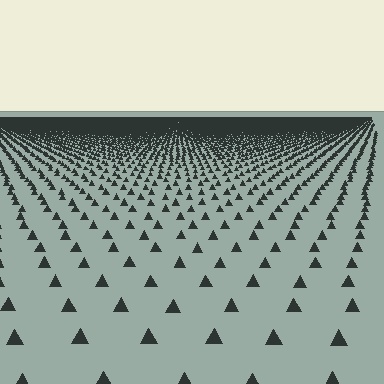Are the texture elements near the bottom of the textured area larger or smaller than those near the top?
Larger. Near the bottom, elements are closer to the viewer and appear at a bigger on-screen size.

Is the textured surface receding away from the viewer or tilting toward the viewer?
The surface is receding away from the viewer. Texture elements get smaller and denser toward the top.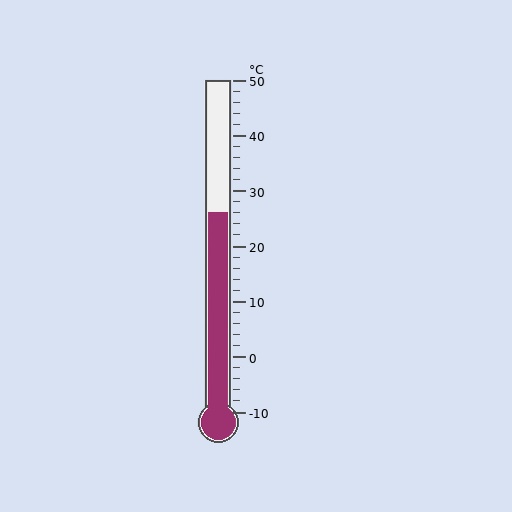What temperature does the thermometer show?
The thermometer shows approximately 26°C.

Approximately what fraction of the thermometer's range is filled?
The thermometer is filled to approximately 60% of its range.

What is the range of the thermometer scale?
The thermometer scale ranges from -10°C to 50°C.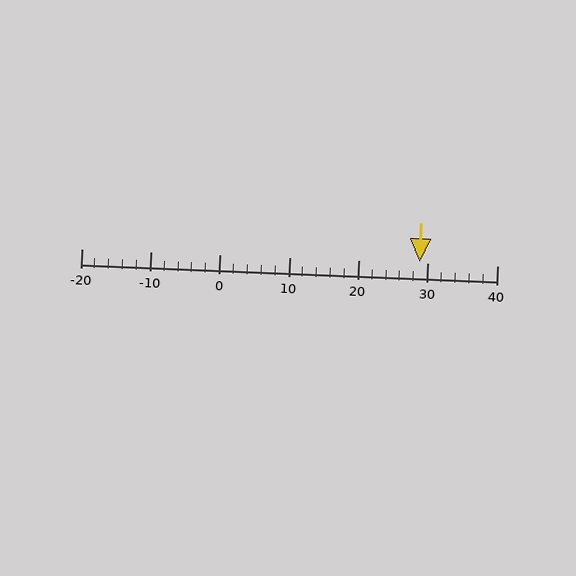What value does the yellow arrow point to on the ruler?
The yellow arrow points to approximately 29.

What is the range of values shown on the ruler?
The ruler shows values from -20 to 40.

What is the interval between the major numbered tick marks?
The major tick marks are spaced 10 units apart.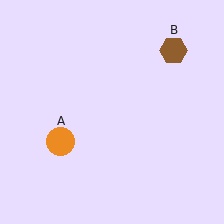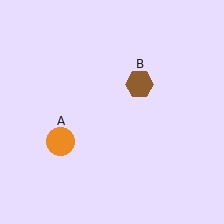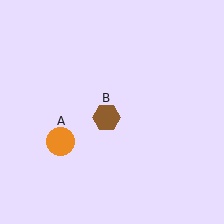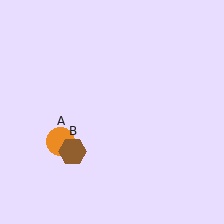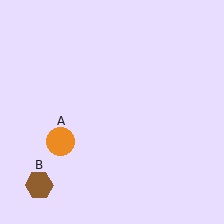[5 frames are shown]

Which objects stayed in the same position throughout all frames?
Orange circle (object A) remained stationary.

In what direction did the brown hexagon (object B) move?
The brown hexagon (object B) moved down and to the left.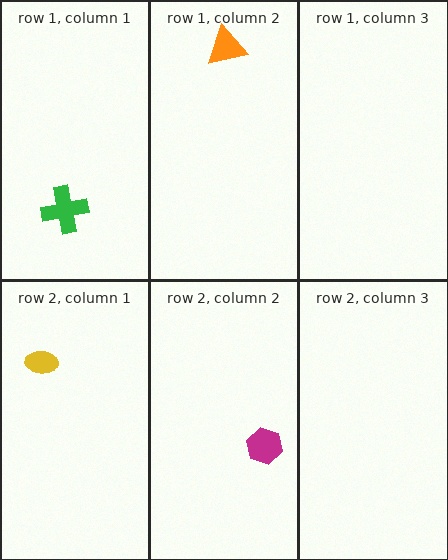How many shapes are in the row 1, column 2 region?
1.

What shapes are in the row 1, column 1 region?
The green cross.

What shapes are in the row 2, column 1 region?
The yellow ellipse.